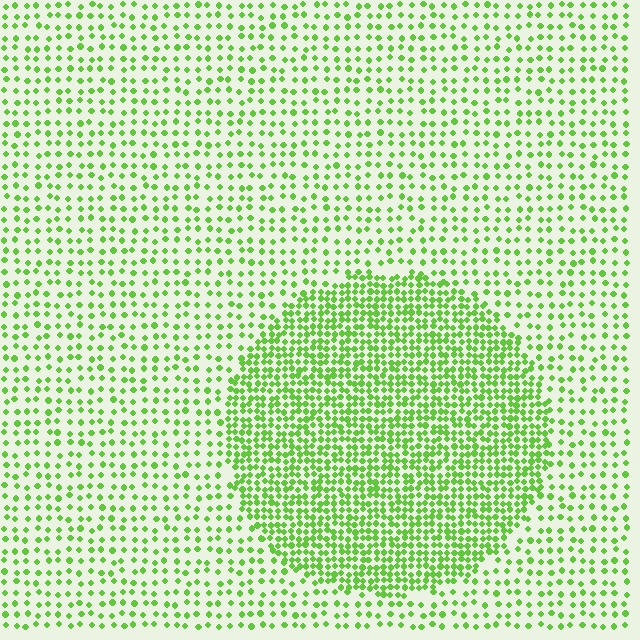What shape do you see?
I see a circle.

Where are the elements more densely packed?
The elements are more densely packed inside the circle boundary.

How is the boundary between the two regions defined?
The boundary is defined by a change in element density (approximately 2.3x ratio). All elements are the same color, size, and shape.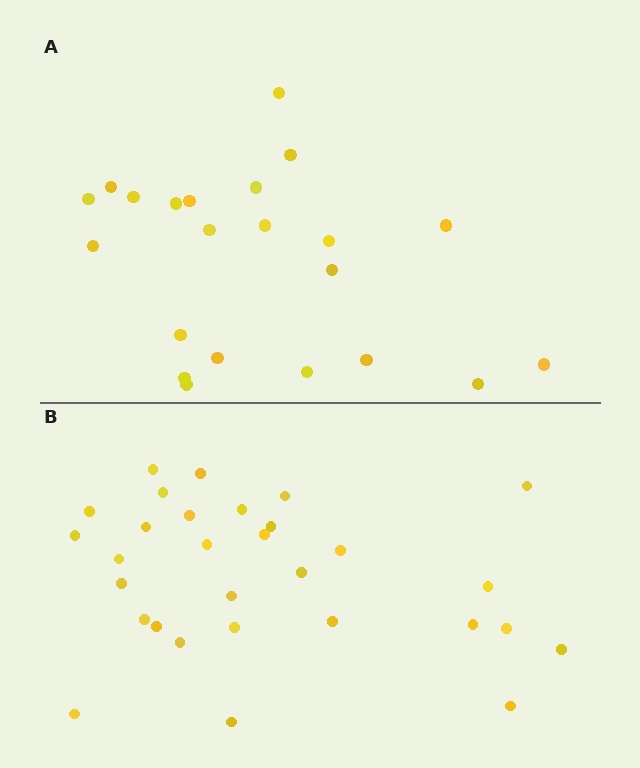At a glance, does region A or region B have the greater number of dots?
Region B (the bottom region) has more dots.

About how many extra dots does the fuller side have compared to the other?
Region B has roughly 8 or so more dots than region A.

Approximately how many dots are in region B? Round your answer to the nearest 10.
About 30 dots.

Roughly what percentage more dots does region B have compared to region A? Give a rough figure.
About 35% more.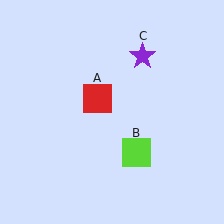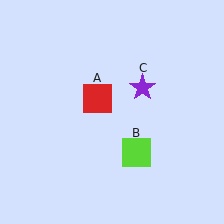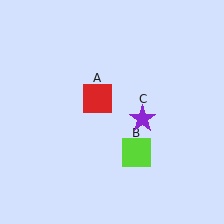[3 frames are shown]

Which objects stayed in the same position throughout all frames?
Red square (object A) and lime square (object B) remained stationary.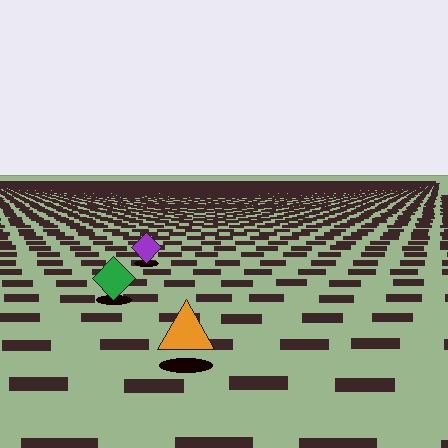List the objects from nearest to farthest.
From nearest to farthest: the orange triangle, the green diamond, the purple diamond.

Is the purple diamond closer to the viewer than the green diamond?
No. The green diamond is closer — you can tell from the texture gradient: the ground texture is coarser near it.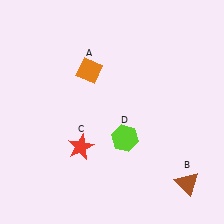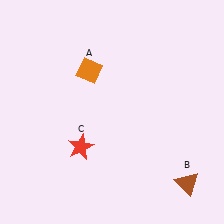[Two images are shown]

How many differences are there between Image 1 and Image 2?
There is 1 difference between the two images.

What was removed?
The lime hexagon (D) was removed in Image 2.